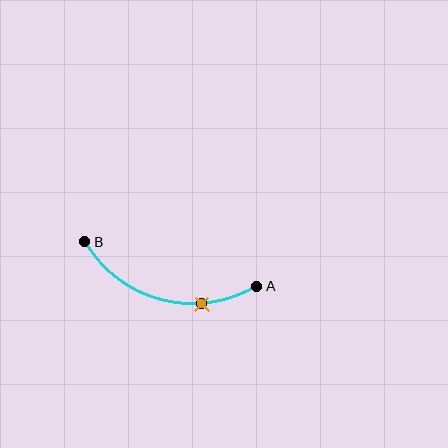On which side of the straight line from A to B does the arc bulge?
The arc bulges below the straight line connecting A and B.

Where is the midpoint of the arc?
The arc midpoint is the point on the curve farthest from the straight line joining A and B. It sits below that line.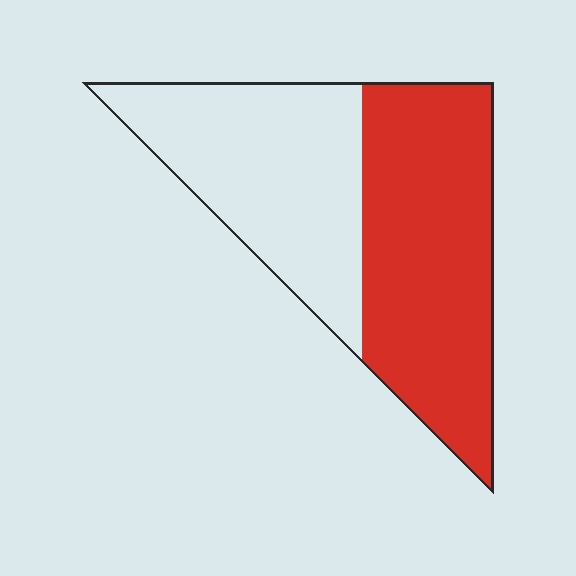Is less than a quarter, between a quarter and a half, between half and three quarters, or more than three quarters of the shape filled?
Between half and three quarters.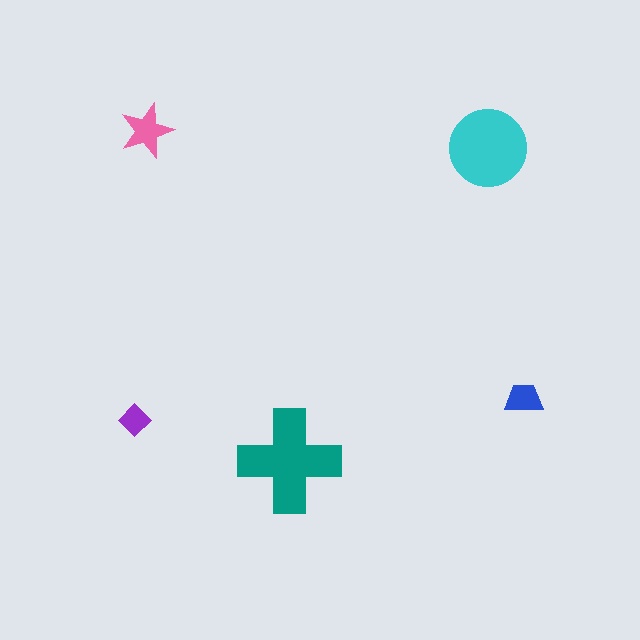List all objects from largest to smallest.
The teal cross, the cyan circle, the pink star, the blue trapezoid, the purple diamond.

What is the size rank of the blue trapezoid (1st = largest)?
4th.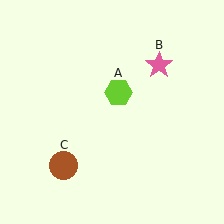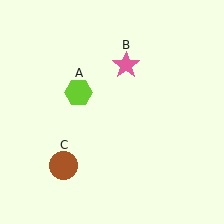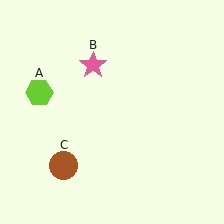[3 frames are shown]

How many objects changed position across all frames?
2 objects changed position: lime hexagon (object A), pink star (object B).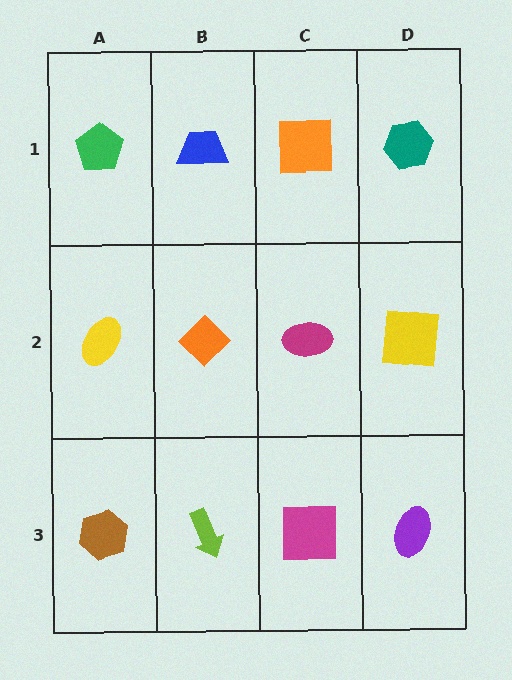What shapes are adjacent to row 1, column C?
A magenta ellipse (row 2, column C), a blue trapezoid (row 1, column B), a teal hexagon (row 1, column D).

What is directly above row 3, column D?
A yellow square.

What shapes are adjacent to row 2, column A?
A green pentagon (row 1, column A), a brown hexagon (row 3, column A), an orange diamond (row 2, column B).